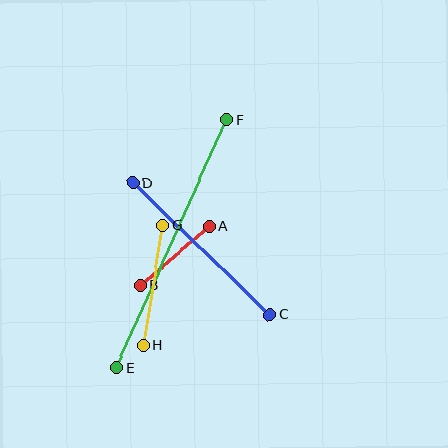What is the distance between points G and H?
The distance is approximately 122 pixels.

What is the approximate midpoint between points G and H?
The midpoint is at approximately (153, 285) pixels.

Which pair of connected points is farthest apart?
Points E and F are farthest apart.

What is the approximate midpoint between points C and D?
The midpoint is at approximately (201, 249) pixels.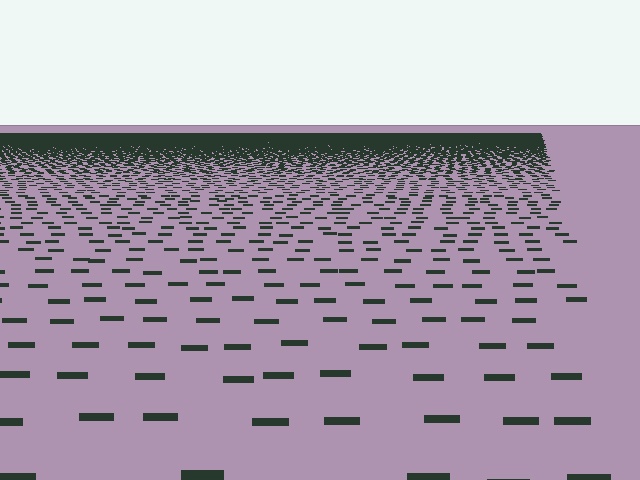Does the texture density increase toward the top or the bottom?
Density increases toward the top.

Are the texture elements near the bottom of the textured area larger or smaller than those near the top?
Larger. Near the bottom, elements are closer to the viewer and appear at a bigger on-screen size.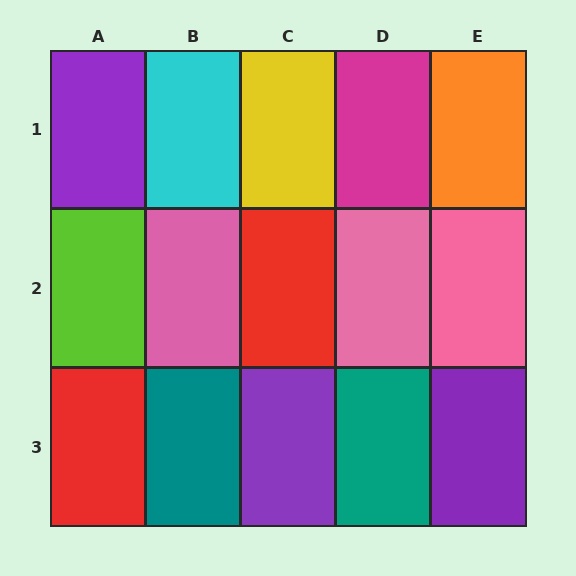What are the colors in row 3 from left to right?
Red, teal, purple, teal, purple.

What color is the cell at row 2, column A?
Lime.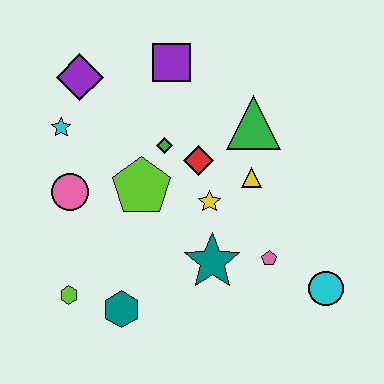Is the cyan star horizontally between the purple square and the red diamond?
No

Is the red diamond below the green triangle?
Yes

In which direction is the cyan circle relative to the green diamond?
The cyan circle is to the right of the green diamond.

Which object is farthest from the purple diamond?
The cyan circle is farthest from the purple diamond.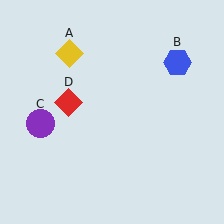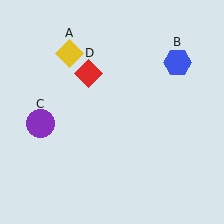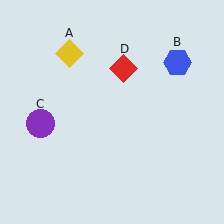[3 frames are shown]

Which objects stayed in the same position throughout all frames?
Yellow diamond (object A) and blue hexagon (object B) and purple circle (object C) remained stationary.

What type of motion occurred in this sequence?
The red diamond (object D) rotated clockwise around the center of the scene.